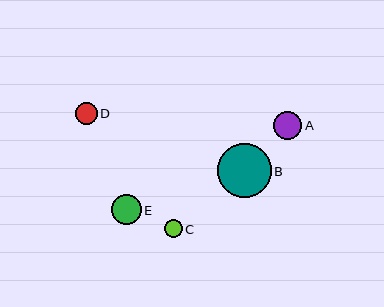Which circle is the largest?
Circle B is the largest with a size of approximately 54 pixels.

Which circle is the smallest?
Circle C is the smallest with a size of approximately 18 pixels.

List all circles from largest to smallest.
From largest to smallest: B, E, A, D, C.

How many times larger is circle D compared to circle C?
Circle D is approximately 1.2 times the size of circle C.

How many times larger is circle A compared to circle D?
Circle A is approximately 1.3 times the size of circle D.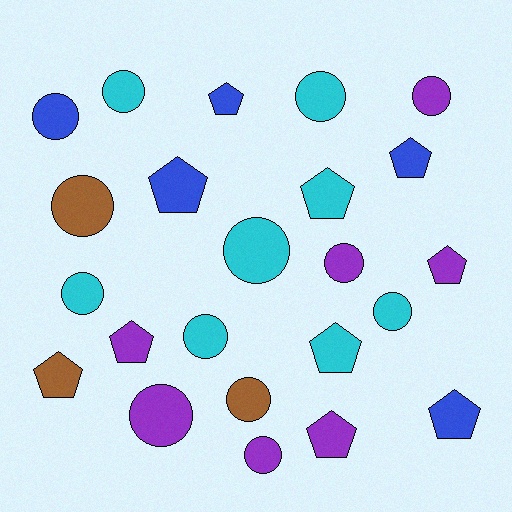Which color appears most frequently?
Cyan, with 8 objects.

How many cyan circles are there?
There are 6 cyan circles.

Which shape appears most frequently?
Circle, with 13 objects.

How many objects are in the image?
There are 23 objects.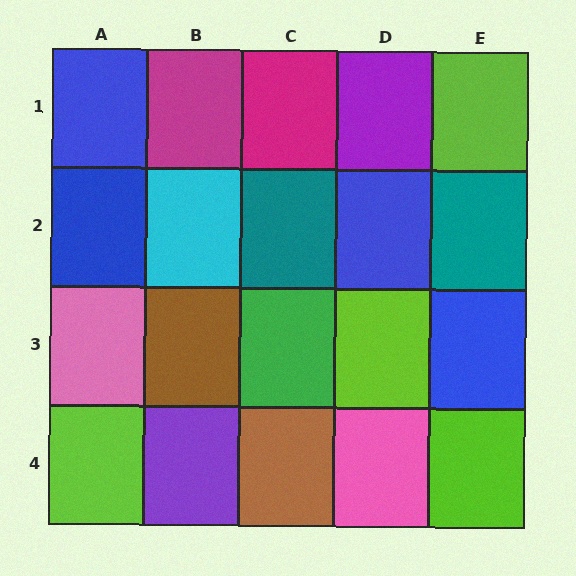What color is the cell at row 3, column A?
Pink.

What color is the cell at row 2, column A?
Blue.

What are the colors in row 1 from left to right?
Blue, magenta, magenta, purple, lime.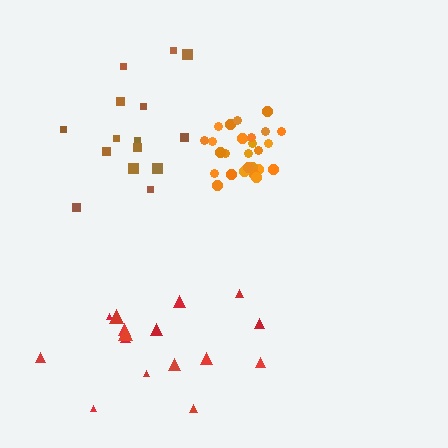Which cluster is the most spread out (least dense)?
Red.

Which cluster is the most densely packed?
Orange.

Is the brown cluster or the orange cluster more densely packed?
Orange.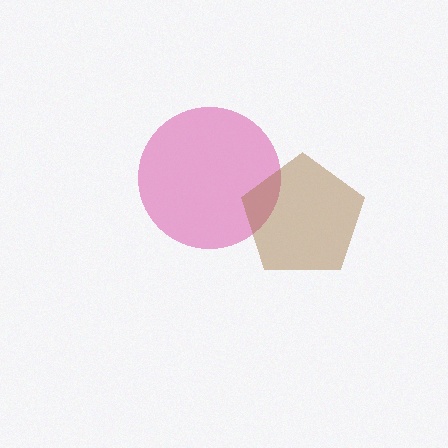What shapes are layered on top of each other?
The layered shapes are: a pink circle, a brown pentagon.